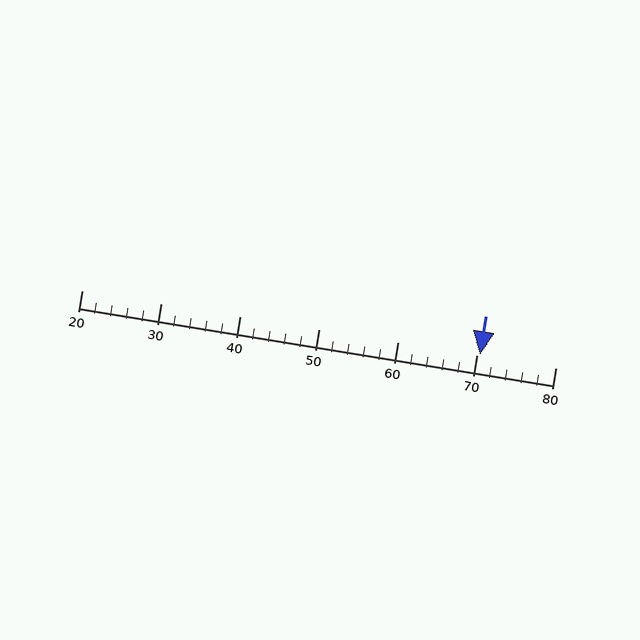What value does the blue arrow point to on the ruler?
The blue arrow points to approximately 70.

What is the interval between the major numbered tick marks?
The major tick marks are spaced 10 units apart.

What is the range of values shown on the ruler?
The ruler shows values from 20 to 80.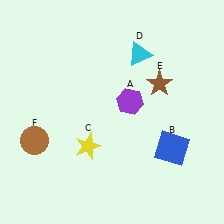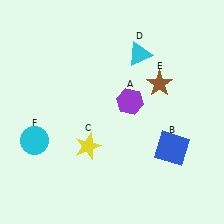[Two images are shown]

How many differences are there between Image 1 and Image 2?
There is 1 difference between the two images.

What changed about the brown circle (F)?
In Image 1, F is brown. In Image 2, it changed to cyan.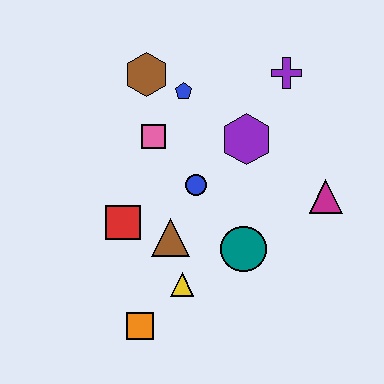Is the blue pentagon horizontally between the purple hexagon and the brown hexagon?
Yes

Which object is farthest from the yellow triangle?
The purple cross is farthest from the yellow triangle.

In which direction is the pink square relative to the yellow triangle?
The pink square is above the yellow triangle.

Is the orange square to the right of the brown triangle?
No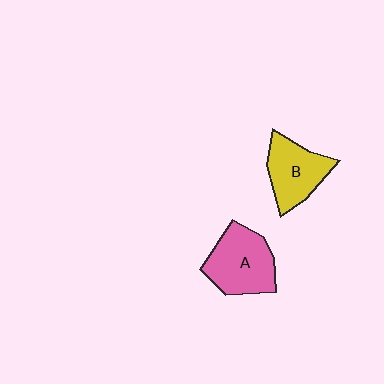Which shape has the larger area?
Shape A (pink).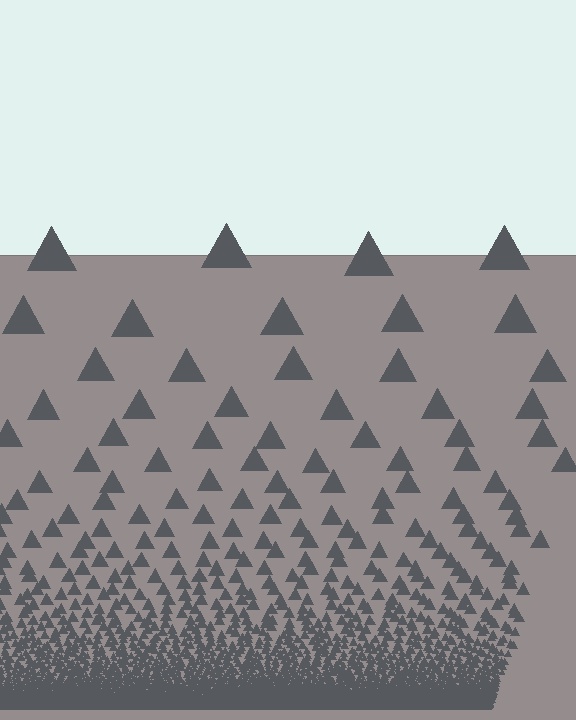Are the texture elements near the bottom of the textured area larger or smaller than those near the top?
Smaller. The gradient is inverted — elements near the bottom are smaller and denser.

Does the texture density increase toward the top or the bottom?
Density increases toward the bottom.